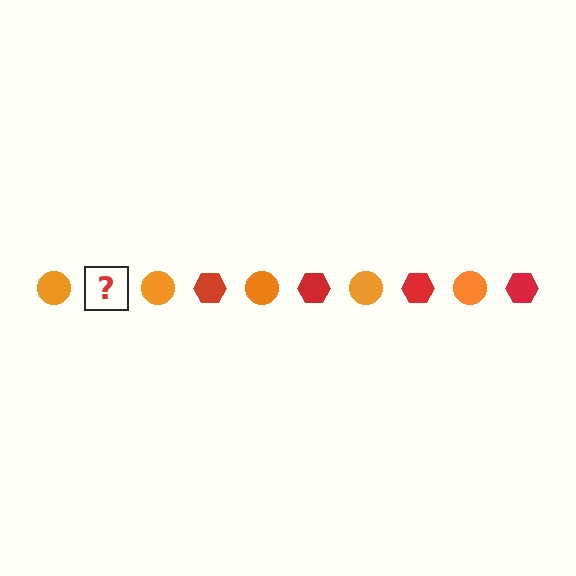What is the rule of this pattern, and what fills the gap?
The rule is that the pattern alternates between orange circle and red hexagon. The gap should be filled with a red hexagon.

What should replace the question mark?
The question mark should be replaced with a red hexagon.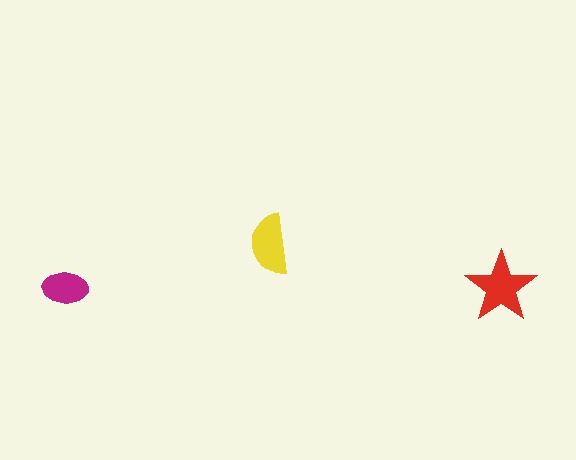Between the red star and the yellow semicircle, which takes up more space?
The red star.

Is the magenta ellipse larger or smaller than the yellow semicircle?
Smaller.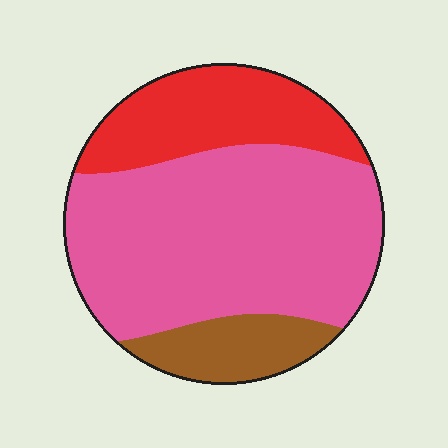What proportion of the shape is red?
Red covers around 25% of the shape.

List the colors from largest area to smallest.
From largest to smallest: pink, red, brown.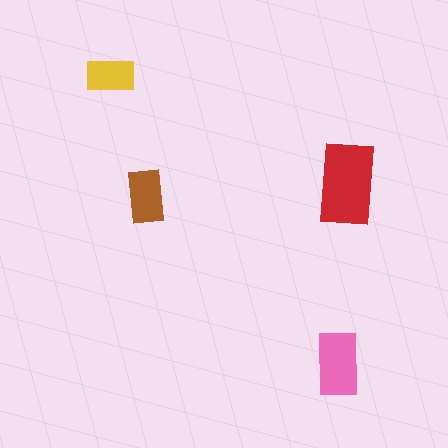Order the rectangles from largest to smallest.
the red one, the pink one, the brown one, the yellow one.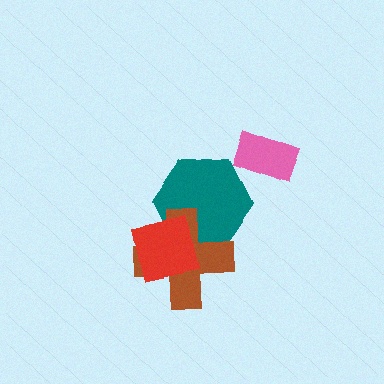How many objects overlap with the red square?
2 objects overlap with the red square.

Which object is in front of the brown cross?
The red square is in front of the brown cross.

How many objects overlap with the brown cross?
2 objects overlap with the brown cross.